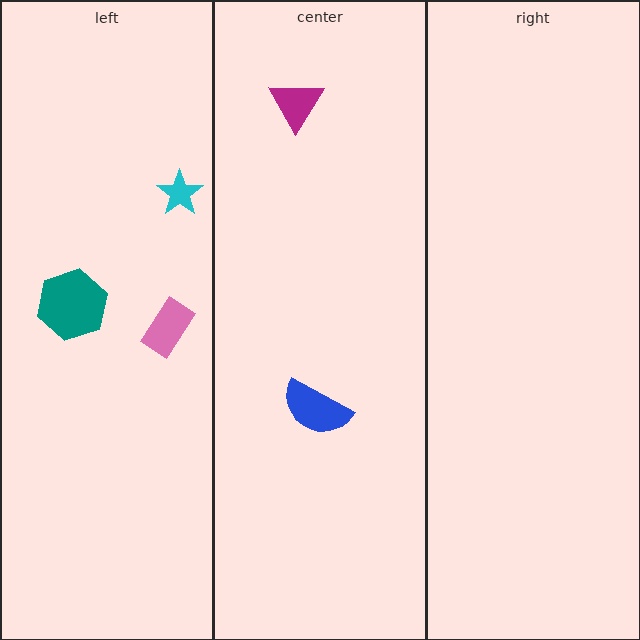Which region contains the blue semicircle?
The center region.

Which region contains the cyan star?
The left region.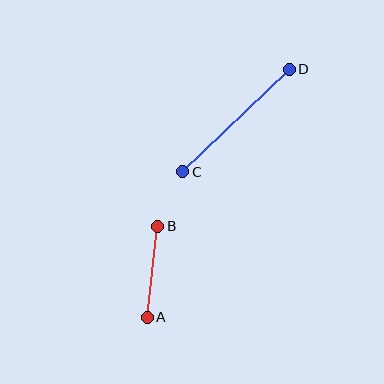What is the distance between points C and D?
The distance is approximately 148 pixels.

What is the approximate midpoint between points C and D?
The midpoint is at approximately (236, 121) pixels.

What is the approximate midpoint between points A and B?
The midpoint is at approximately (152, 272) pixels.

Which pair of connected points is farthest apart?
Points C and D are farthest apart.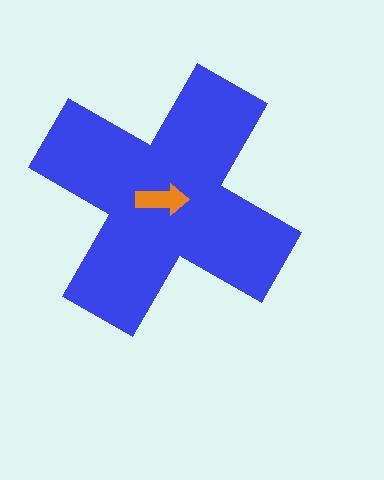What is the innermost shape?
The orange arrow.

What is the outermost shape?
The blue cross.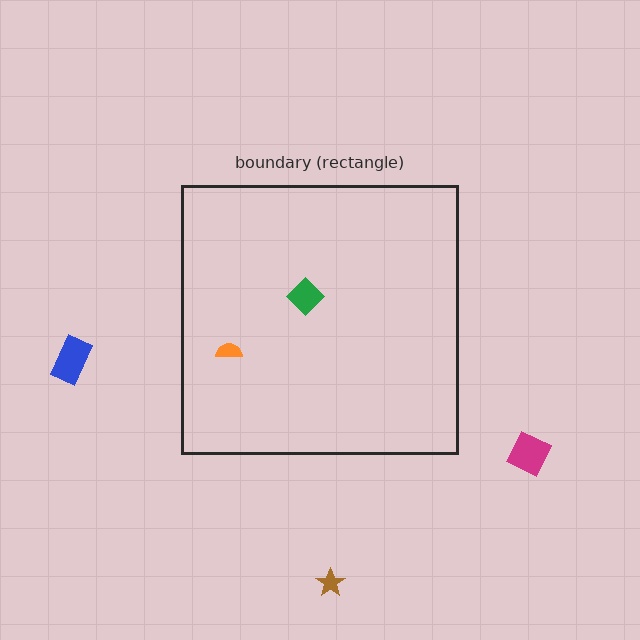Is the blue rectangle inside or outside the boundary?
Outside.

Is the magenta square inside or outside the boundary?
Outside.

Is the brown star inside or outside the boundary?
Outside.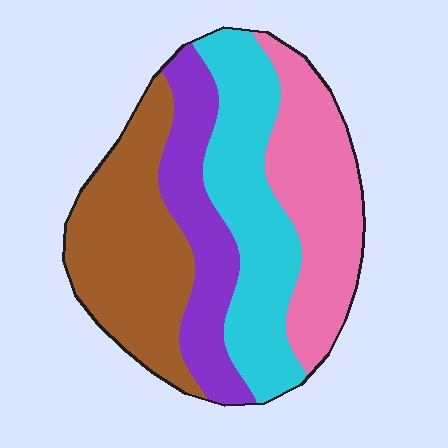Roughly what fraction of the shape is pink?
Pink takes up less than a quarter of the shape.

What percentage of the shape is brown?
Brown takes up between a sixth and a third of the shape.